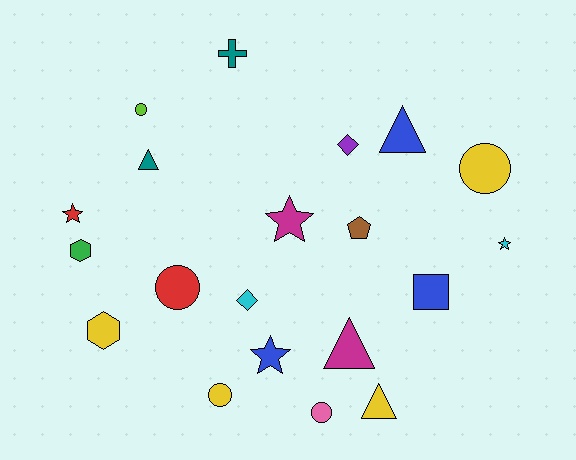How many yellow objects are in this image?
There are 4 yellow objects.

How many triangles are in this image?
There are 4 triangles.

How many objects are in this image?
There are 20 objects.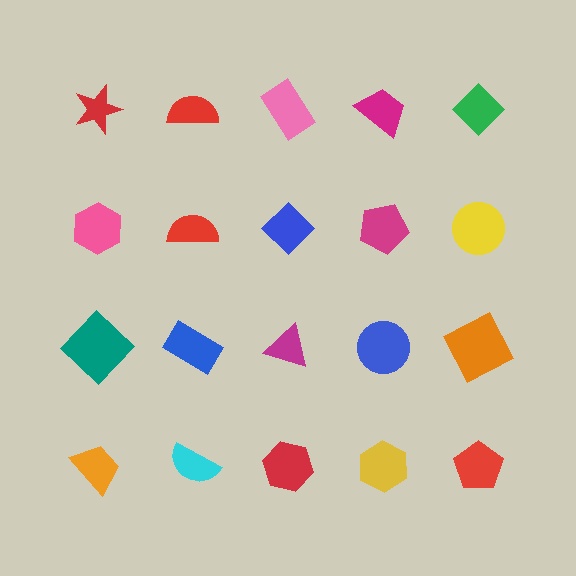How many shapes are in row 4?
5 shapes.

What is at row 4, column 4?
A yellow hexagon.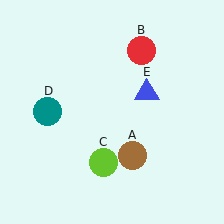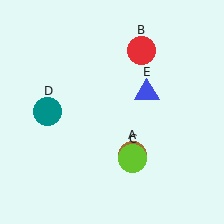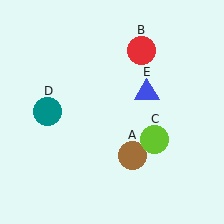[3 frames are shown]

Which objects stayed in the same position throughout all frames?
Brown circle (object A) and red circle (object B) and teal circle (object D) and blue triangle (object E) remained stationary.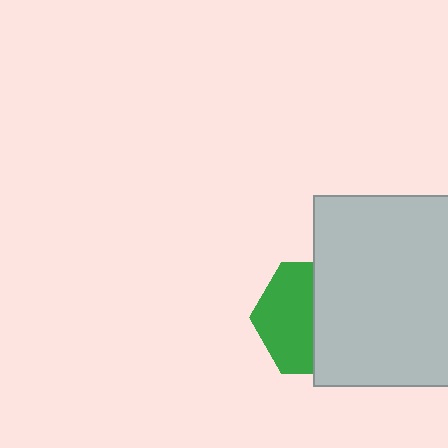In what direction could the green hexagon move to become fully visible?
The green hexagon could move left. That would shift it out from behind the light gray square entirely.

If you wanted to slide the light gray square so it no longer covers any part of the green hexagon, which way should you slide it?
Slide it right — that is the most direct way to separate the two shapes.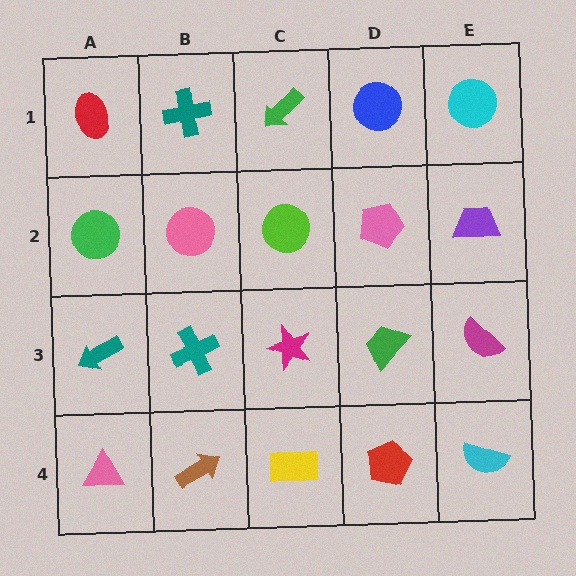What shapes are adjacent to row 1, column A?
A green circle (row 2, column A), a teal cross (row 1, column B).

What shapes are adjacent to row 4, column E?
A magenta semicircle (row 3, column E), a red pentagon (row 4, column D).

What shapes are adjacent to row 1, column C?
A lime circle (row 2, column C), a teal cross (row 1, column B), a blue circle (row 1, column D).